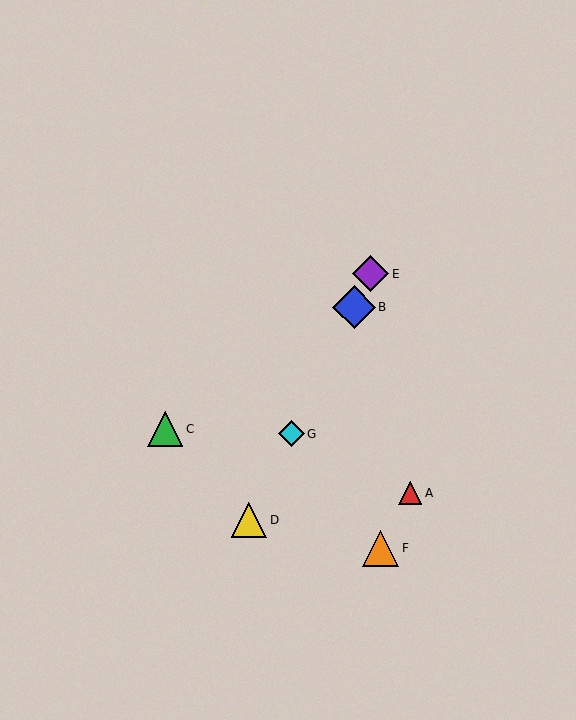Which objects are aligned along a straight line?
Objects B, D, E, G are aligned along a straight line.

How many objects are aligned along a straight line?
4 objects (B, D, E, G) are aligned along a straight line.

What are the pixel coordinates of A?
Object A is at (410, 493).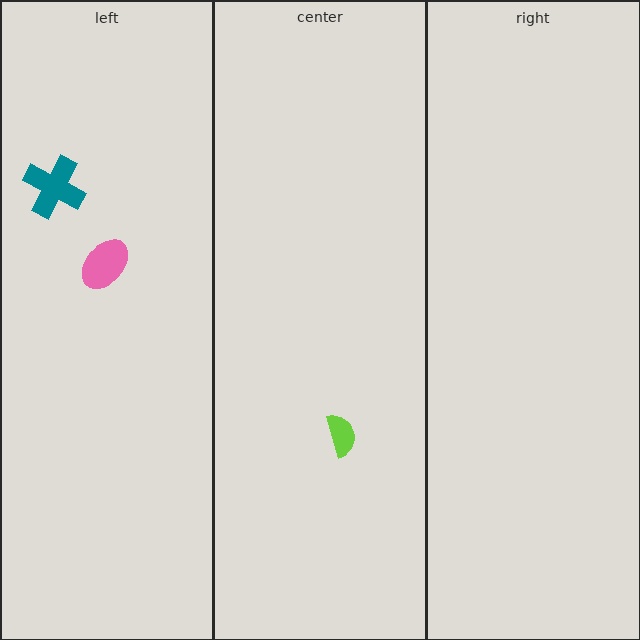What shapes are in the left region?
The teal cross, the pink ellipse.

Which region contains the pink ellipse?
The left region.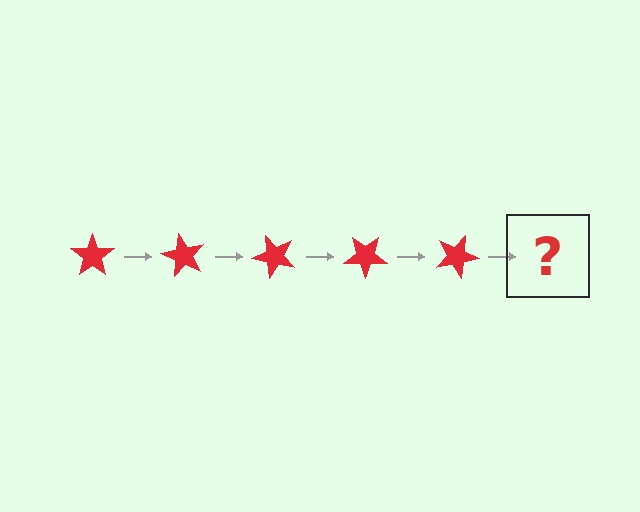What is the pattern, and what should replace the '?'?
The pattern is that the star rotates 60 degrees each step. The '?' should be a red star rotated 300 degrees.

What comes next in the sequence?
The next element should be a red star rotated 300 degrees.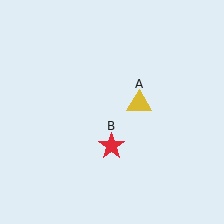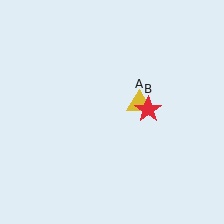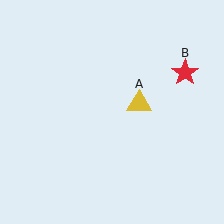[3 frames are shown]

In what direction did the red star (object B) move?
The red star (object B) moved up and to the right.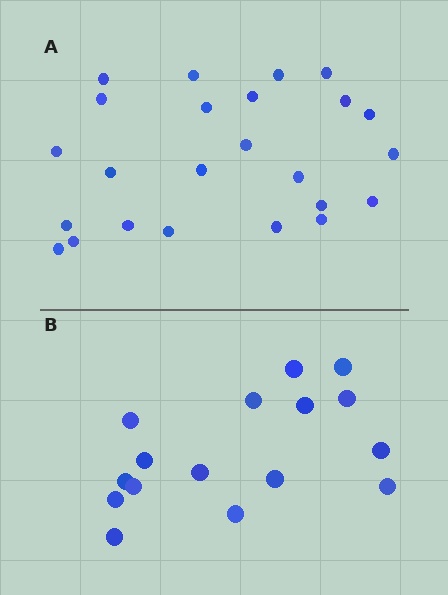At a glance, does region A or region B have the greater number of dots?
Region A (the top region) has more dots.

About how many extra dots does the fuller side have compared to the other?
Region A has roughly 8 or so more dots than region B.